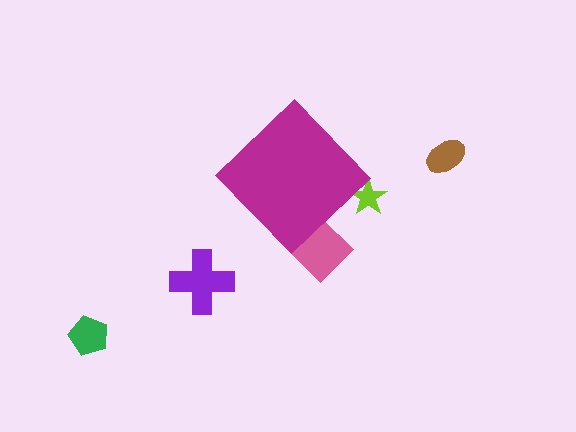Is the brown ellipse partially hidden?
No, the brown ellipse is fully visible.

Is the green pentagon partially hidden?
No, the green pentagon is fully visible.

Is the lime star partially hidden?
Yes, the lime star is partially hidden behind the magenta diamond.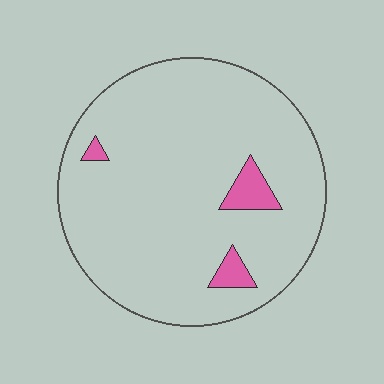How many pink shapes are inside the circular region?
3.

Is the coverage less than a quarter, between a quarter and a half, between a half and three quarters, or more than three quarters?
Less than a quarter.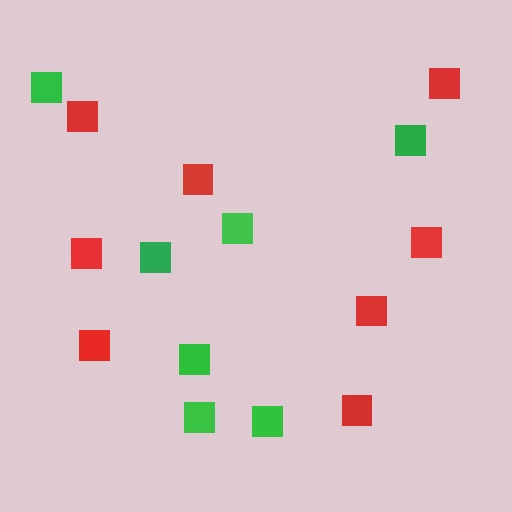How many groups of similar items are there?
There are 2 groups: one group of red squares (8) and one group of green squares (7).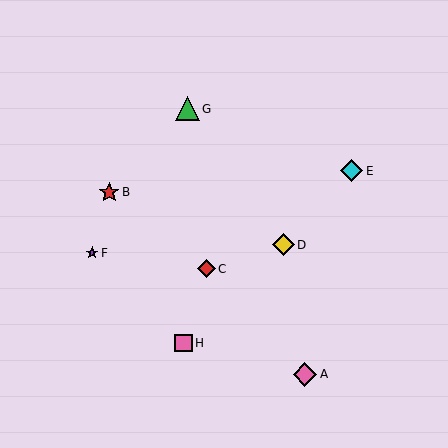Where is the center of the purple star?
The center of the purple star is at (92, 253).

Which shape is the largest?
The pink diamond (labeled A) is the largest.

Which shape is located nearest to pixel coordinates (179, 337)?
The pink square (labeled H) at (183, 343) is nearest to that location.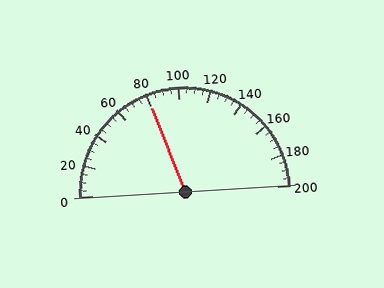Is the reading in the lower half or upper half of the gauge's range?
The reading is in the lower half of the range (0 to 200).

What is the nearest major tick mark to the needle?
The nearest major tick mark is 80.